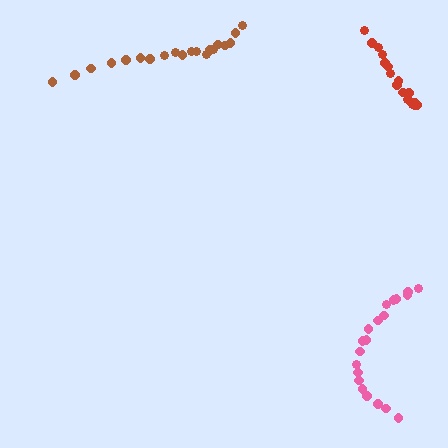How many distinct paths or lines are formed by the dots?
There are 3 distinct paths.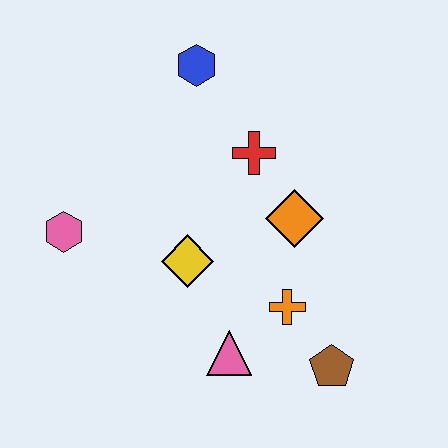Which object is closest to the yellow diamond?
The pink triangle is closest to the yellow diamond.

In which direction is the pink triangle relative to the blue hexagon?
The pink triangle is below the blue hexagon.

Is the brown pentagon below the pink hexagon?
Yes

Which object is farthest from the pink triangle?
The blue hexagon is farthest from the pink triangle.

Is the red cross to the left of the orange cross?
Yes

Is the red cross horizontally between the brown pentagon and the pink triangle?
Yes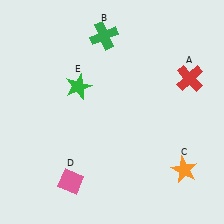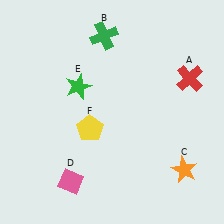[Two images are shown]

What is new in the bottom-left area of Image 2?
A yellow pentagon (F) was added in the bottom-left area of Image 2.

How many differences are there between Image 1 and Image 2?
There is 1 difference between the two images.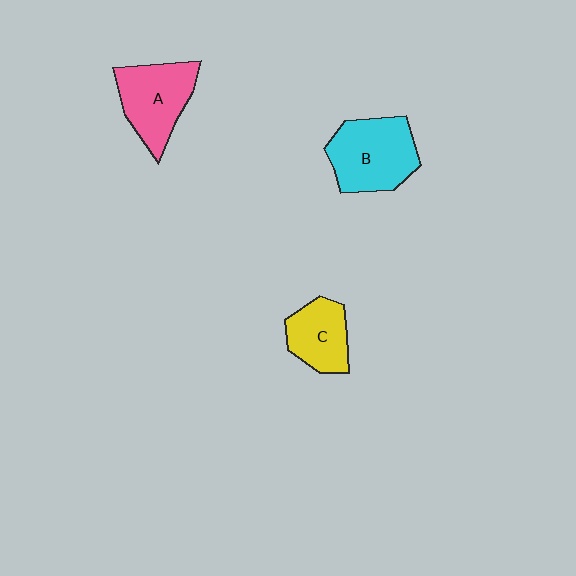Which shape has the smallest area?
Shape C (yellow).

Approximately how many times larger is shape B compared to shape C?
Approximately 1.5 times.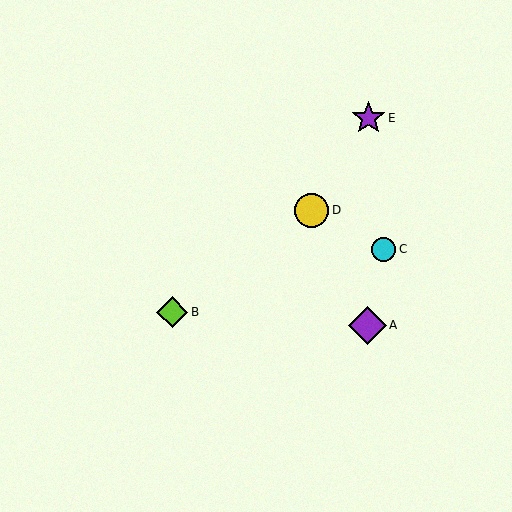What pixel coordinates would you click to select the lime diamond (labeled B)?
Click at (172, 312) to select the lime diamond B.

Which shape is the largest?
The purple diamond (labeled A) is the largest.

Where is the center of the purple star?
The center of the purple star is at (368, 118).